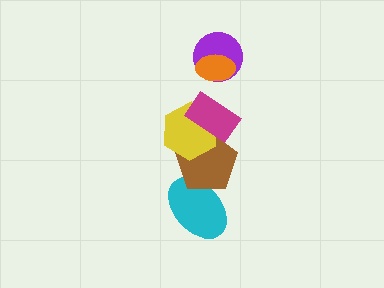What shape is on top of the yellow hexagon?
The magenta rectangle is on top of the yellow hexagon.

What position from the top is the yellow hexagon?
The yellow hexagon is 4th from the top.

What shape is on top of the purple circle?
The orange ellipse is on top of the purple circle.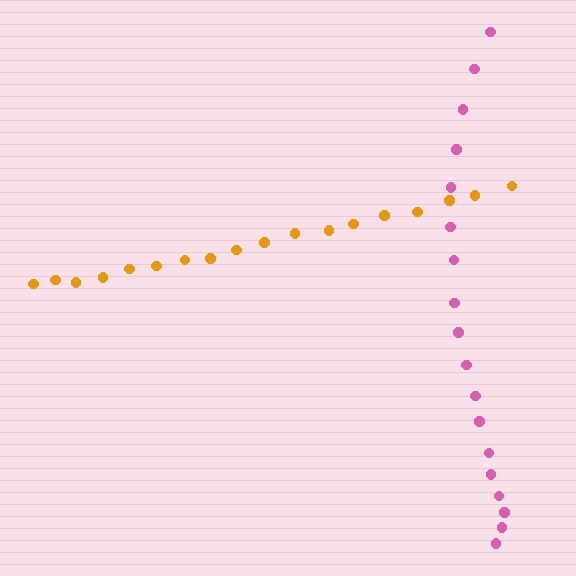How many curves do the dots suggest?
There are 2 distinct paths.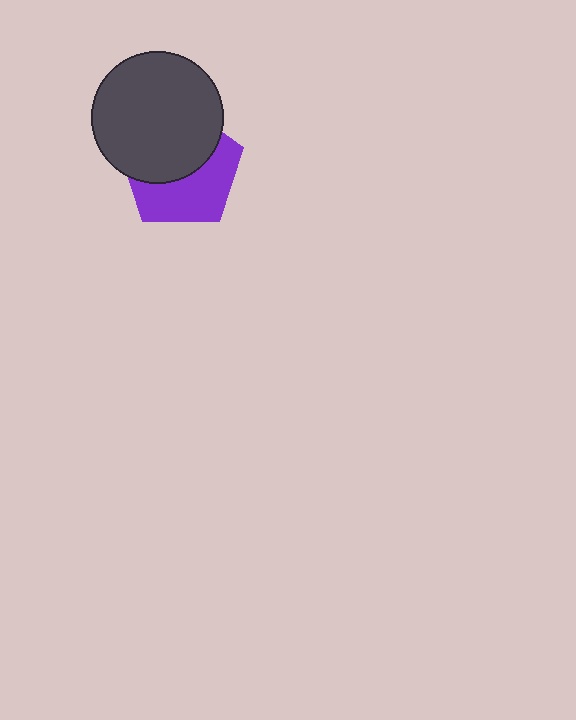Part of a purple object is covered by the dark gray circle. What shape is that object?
It is a pentagon.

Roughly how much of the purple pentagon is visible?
About half of it is visible (roughly 49%).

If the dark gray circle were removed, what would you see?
You would see the complete purple pentagon.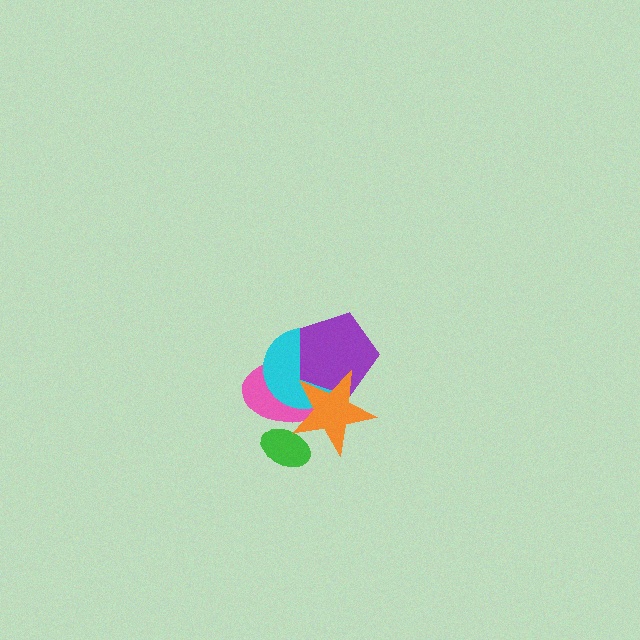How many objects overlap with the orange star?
4 objects overlap with the orange star.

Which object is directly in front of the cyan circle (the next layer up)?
The purple pentagon is directly in front of the cyan circle.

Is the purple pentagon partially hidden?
Yes, it is partially covered by another shape.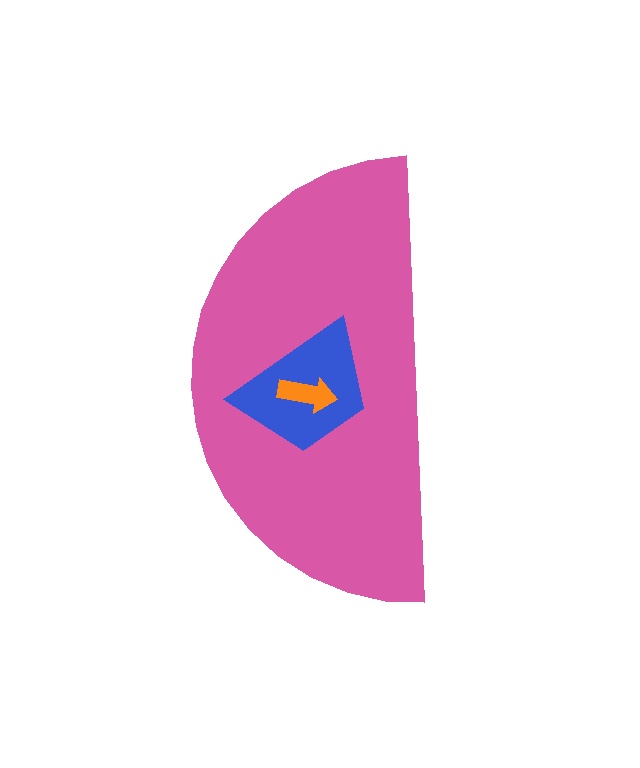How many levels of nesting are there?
3.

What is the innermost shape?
The orange arrow.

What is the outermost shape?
The pink semicircle.